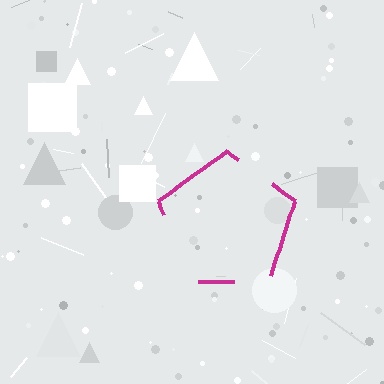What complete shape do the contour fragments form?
The contour fragments form a pentagon.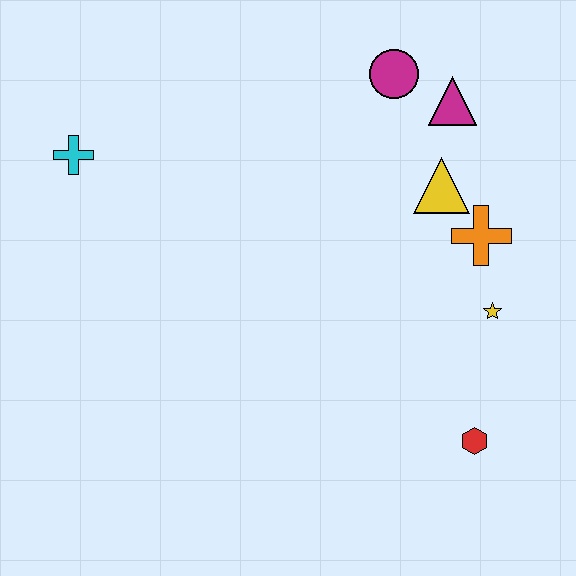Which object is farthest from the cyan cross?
The red hexagon is farthest from the cyan cross.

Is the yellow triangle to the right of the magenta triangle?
No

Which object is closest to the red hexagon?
The yellow star is closest to the red hexagon.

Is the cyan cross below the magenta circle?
Yes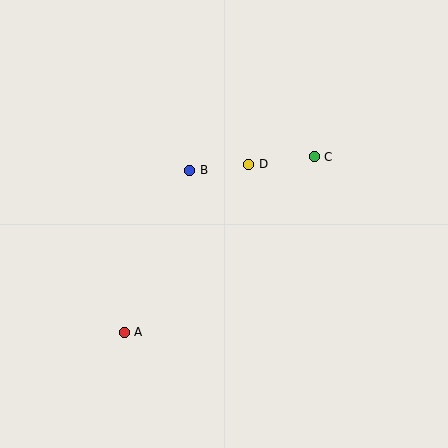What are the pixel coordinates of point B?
Point B is at (190, 170).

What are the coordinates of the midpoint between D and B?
The midpoint between D and B is at (219, 167).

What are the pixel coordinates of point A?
Point A is at (124, 332).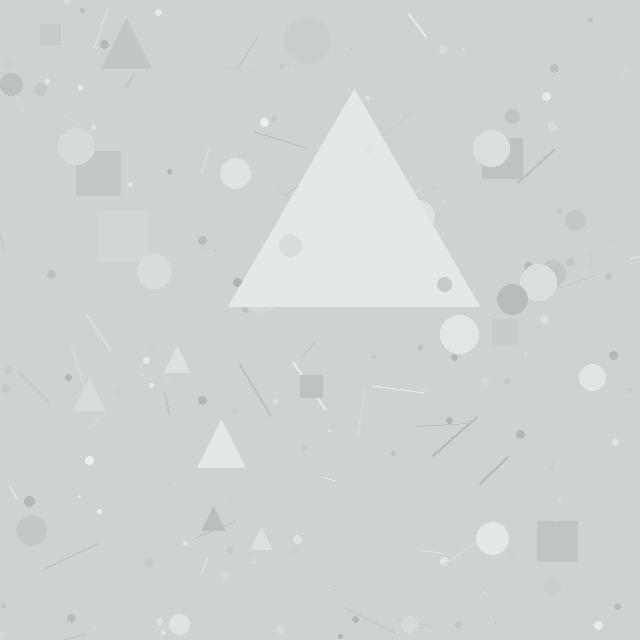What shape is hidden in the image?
A triangle is hidden in the image.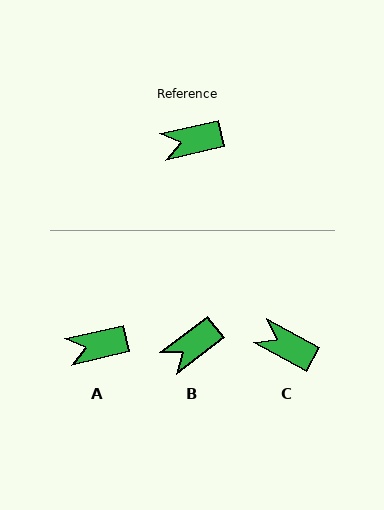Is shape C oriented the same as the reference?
No, it is off by about 42 degrees.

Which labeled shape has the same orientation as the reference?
A.